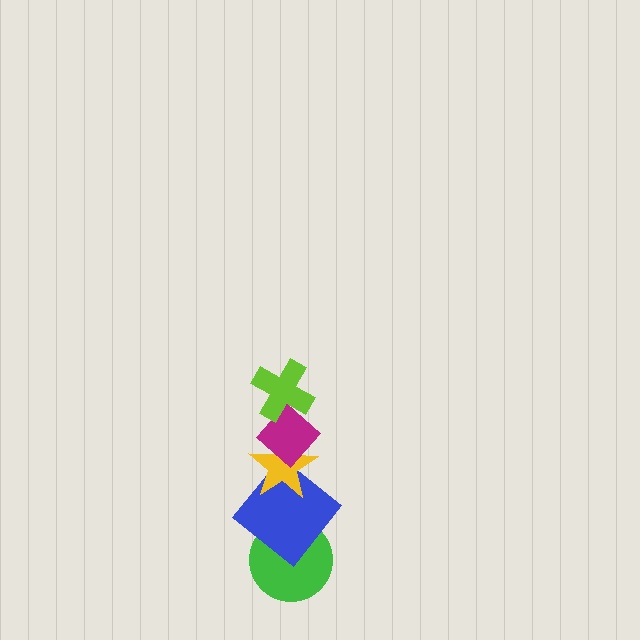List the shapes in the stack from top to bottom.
From top to bottom: the lime cross, the magenta diamond, the yellow star, the blue diamond, the green circle.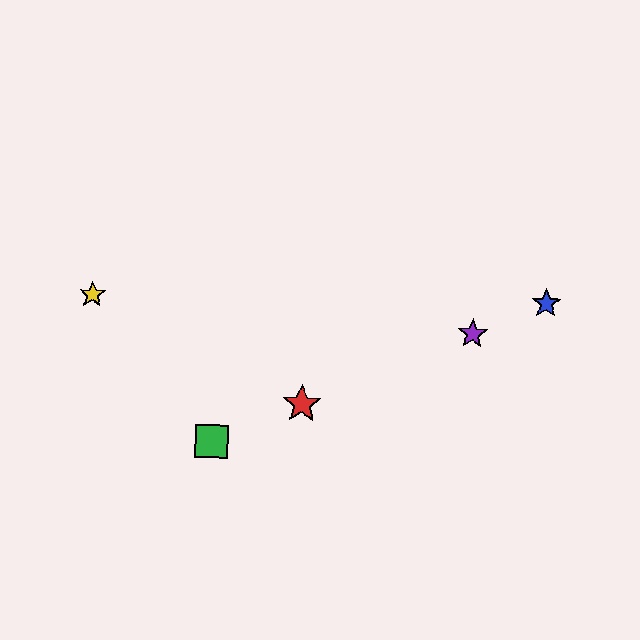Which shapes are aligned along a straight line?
The red star, the blue star, the green square, the purple star are aligned along a straight line.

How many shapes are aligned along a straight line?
4 shapes (the red star, the blue star, the green square, the purple star) are aligned along a straight line.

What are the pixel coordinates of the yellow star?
The yellow star is at (92, 294).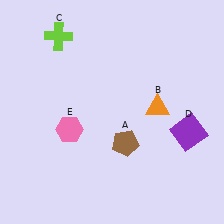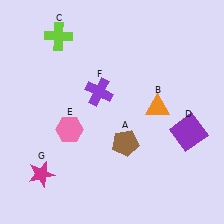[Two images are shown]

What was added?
A purple cross (F), a magenta star (G) were added in Image 2.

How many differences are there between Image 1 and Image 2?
There are 2 differences between the two images.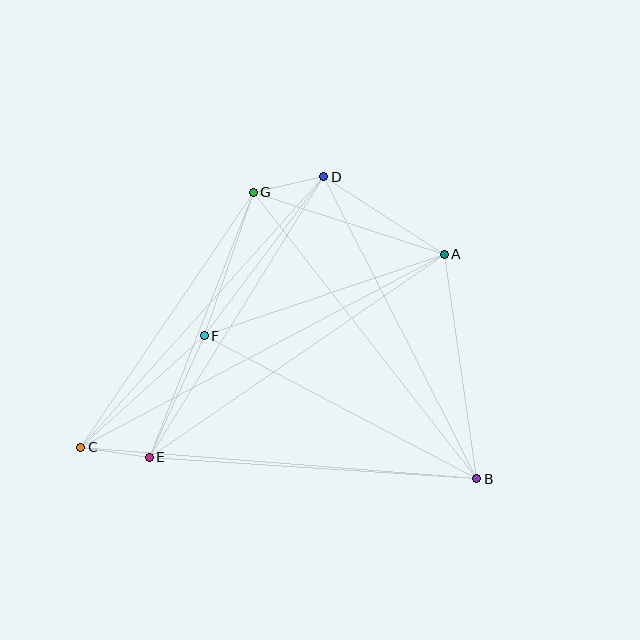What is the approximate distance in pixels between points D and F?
The distance between D and F is approximately 199 pixels.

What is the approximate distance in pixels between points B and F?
The distance between B and F is approximately 308 pixels.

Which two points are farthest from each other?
Points A and C are farthest from each other.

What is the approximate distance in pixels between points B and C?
The distance between B and C is approximately 397 pixels.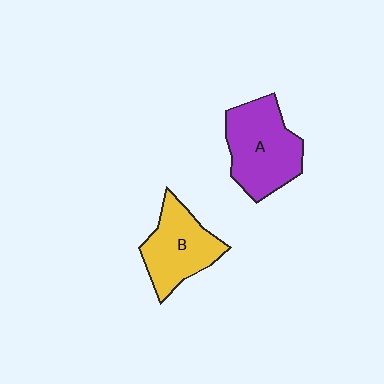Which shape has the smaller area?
Shape B (yellow).